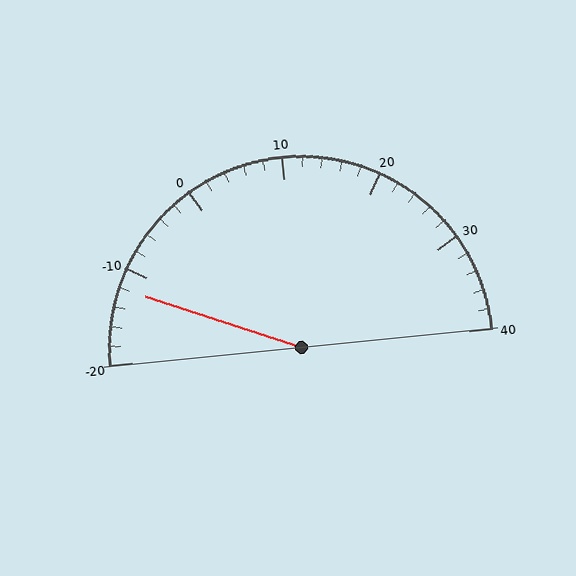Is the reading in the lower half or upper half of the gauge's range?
The reading is in the lower half of the range (-20 to 40).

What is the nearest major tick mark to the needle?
The nearest major tick mark is -10.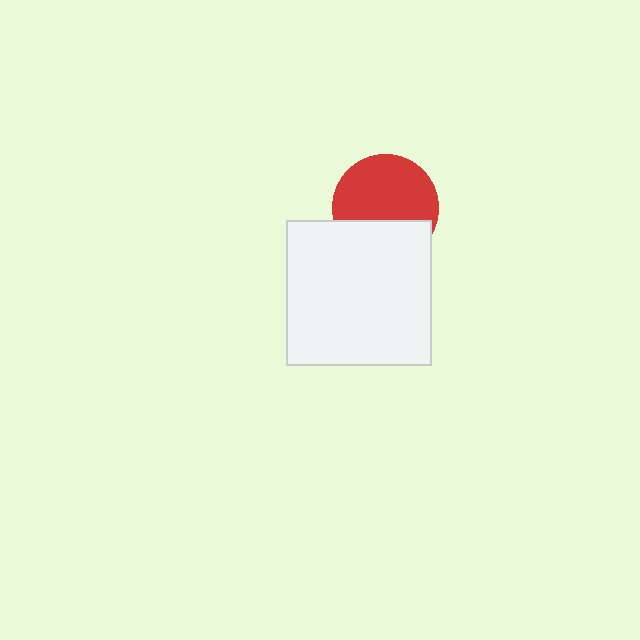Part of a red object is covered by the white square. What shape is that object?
It is a circle.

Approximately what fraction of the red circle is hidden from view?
Roughly 36% of the red circle is hidden behind the white square.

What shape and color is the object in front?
The object in front is a white square.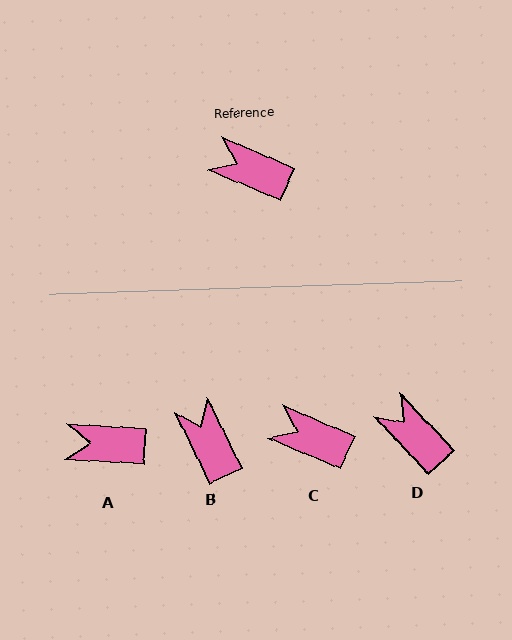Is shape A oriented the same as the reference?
No, it is off by about 20 degrees.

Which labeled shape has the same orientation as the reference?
C.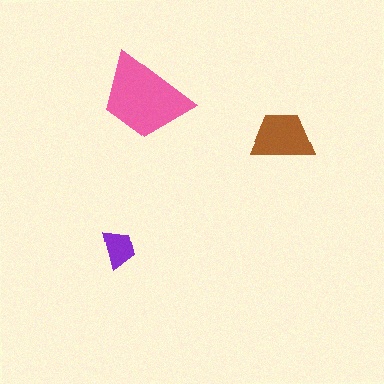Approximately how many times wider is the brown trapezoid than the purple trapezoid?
About 1.5 times wider.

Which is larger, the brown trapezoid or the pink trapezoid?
The pink one.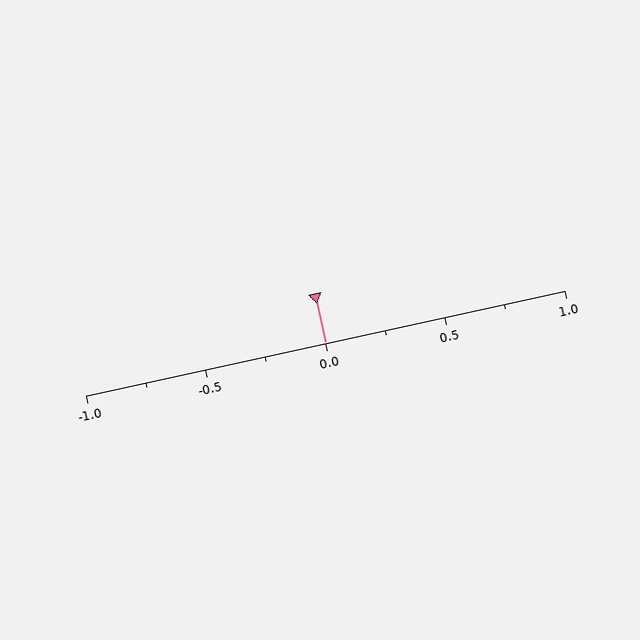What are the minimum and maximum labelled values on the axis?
The axis runs from -1.0 to 1.0.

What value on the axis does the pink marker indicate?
The marker indicates approximately 0.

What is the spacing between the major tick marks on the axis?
The major ticks are spaced 0.5 apart.